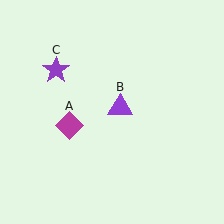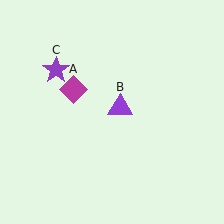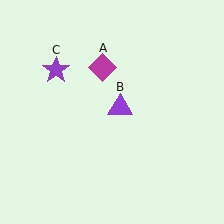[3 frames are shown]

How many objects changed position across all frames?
1 object changed position: magenta diamond (object A).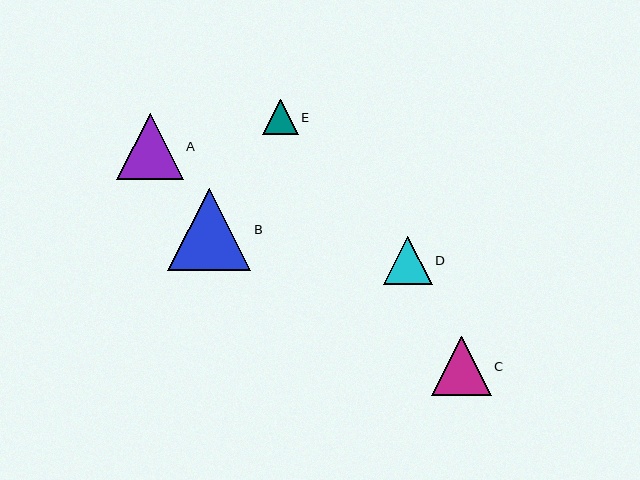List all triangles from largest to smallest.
From largest to smallest: B, A, C, D, E.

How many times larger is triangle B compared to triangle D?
Triangle B is approximately 1.7 times the size of triangle D.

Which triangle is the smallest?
Triangle E is the smallest with a size of approximately 36 pixels.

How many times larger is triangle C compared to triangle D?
Triangle C is approximately 1.2 times the size of triangle D.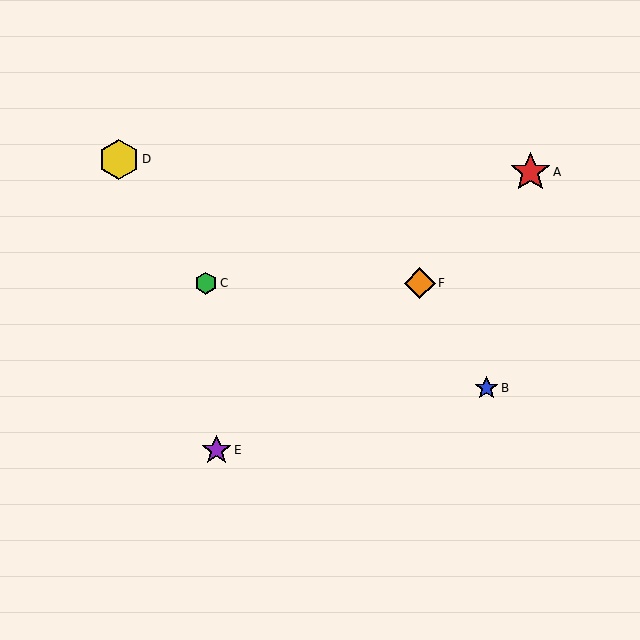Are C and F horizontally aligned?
Yes, both are at y≈283.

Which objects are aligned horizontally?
Objects C, F are aligned horizontally.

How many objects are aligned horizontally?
2 objects (C, F) are aligned horizontally.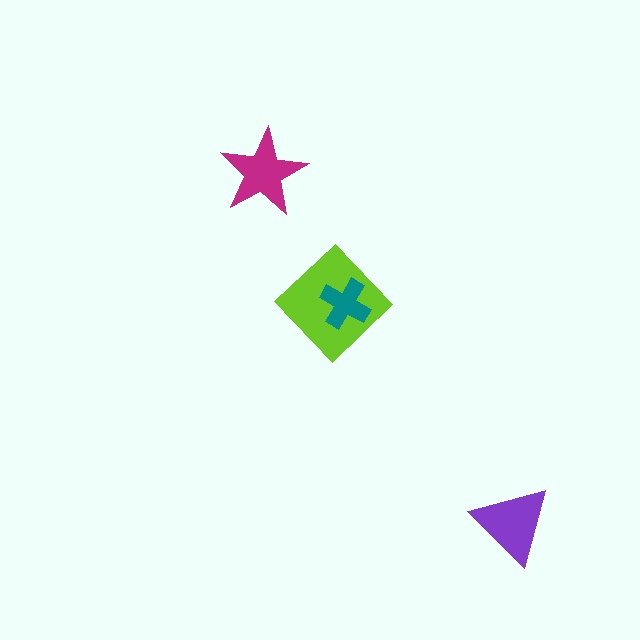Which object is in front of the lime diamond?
The teal cross is in front of the lime diamond.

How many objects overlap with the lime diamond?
1 object overlaps with the lime diamond.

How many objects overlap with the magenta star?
0 objects overlap with the magenta star.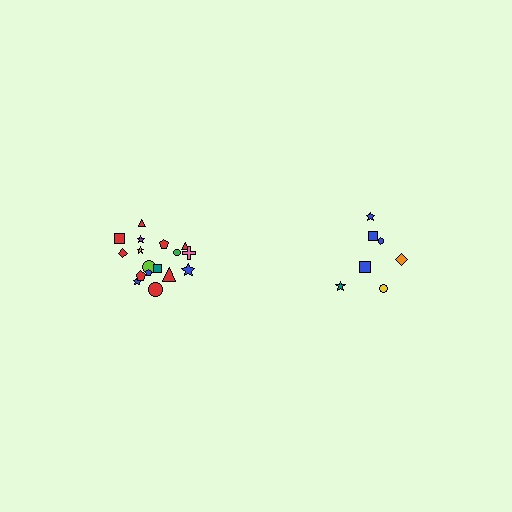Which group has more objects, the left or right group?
The left group.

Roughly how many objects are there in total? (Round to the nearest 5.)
Roughly 25 objects in total.